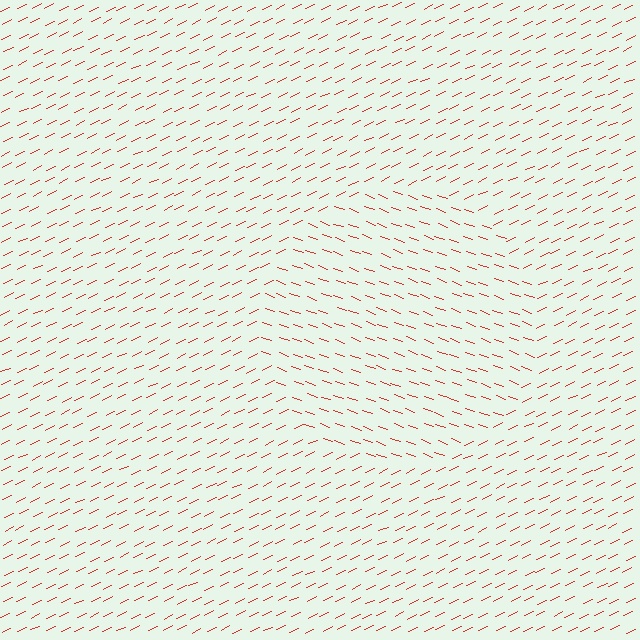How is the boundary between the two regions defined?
The boundary is defined purely by a change in line orientation (approximately 45 degrees difference). All lines are the same color and thickness.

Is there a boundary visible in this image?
Yes, there is a texture boundary formed by a change in line orientation.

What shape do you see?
I see a circle.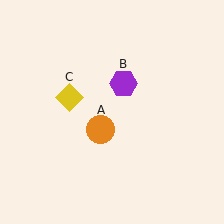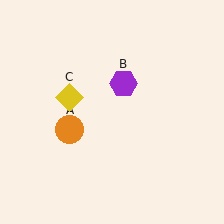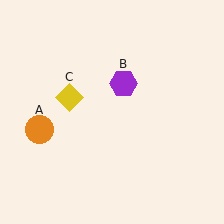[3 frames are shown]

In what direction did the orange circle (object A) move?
The orange circle (object A) moved left.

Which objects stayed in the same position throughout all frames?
Purple hexagon (object B) and yellow diamond (object C) remained stationary.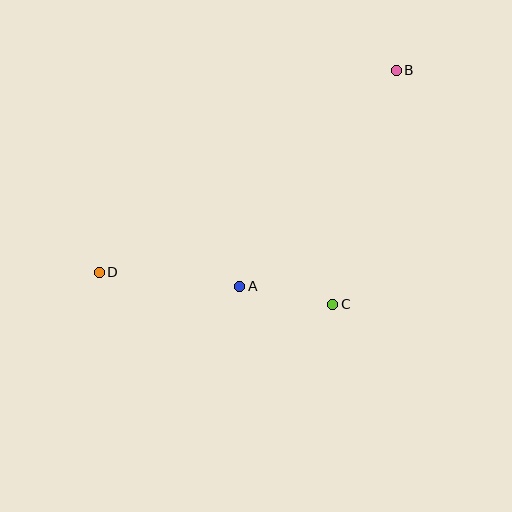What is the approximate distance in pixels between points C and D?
The distance between C and D is approximately 236 pixels.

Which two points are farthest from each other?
Points B and D are farthest from each other.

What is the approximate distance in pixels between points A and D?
The distance between A and D is approximately 141 pixels.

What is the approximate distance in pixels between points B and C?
The distance between B and C is approximately 243 pixels.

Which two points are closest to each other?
Points A and C are closest to each other.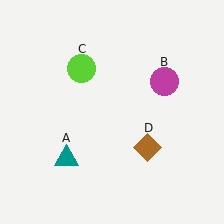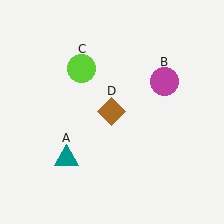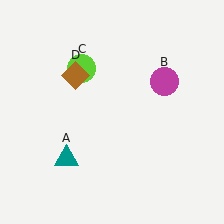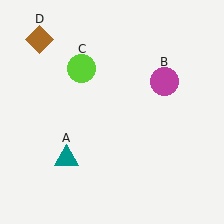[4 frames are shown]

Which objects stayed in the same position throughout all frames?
Teal triangle (object A) and magenta circle (object B) and lime circle (object C) remained stationary.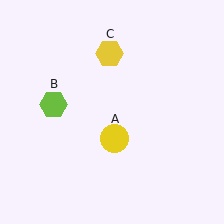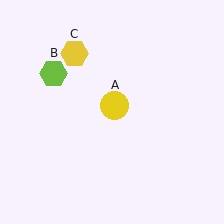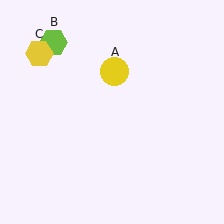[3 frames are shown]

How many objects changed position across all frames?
3 objects changed position: yellow circle (object A), lime hexagon (object B), yellow hexagon (object C).